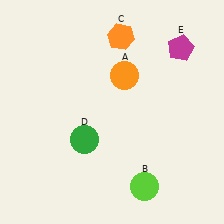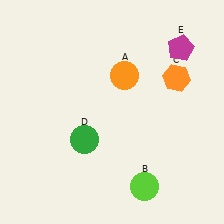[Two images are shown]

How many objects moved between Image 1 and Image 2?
1 object moved between the two images.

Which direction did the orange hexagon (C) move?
The orange hexagon (C) moved right.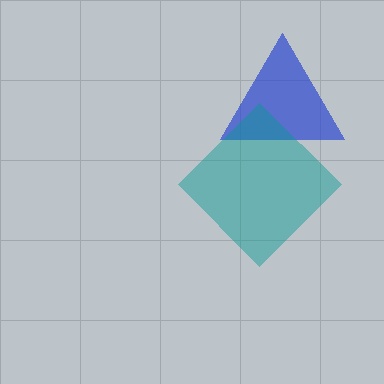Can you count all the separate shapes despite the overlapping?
Yes, there are 2 separate shapes.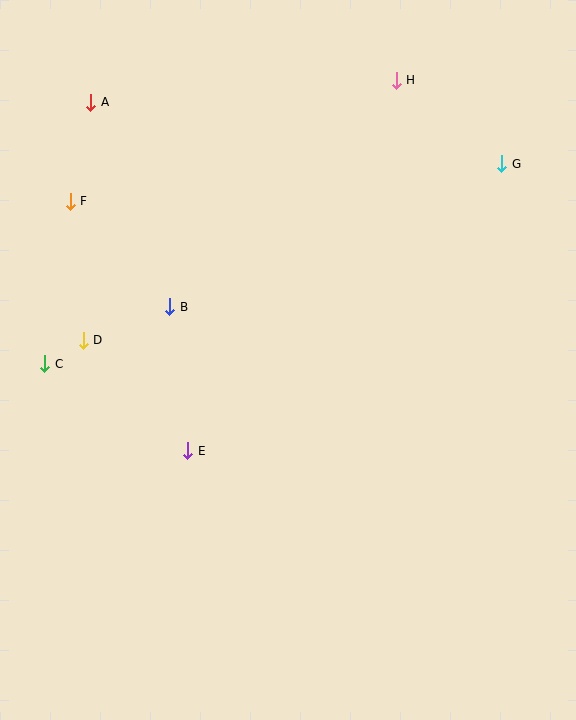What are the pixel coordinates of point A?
Point A is at (91, 102).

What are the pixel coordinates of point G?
Point G is at (502, 164).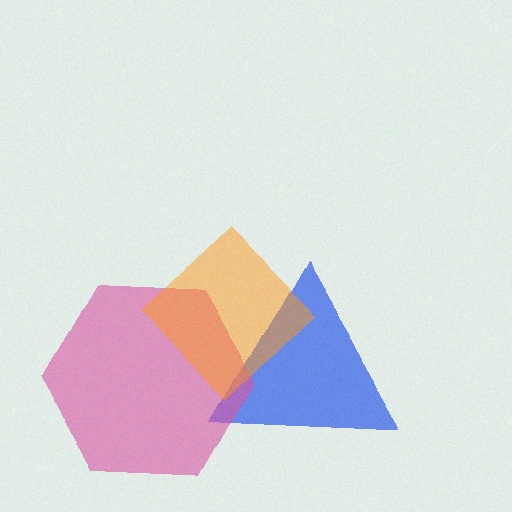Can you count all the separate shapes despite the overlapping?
Yes, there are 3 separate shapes.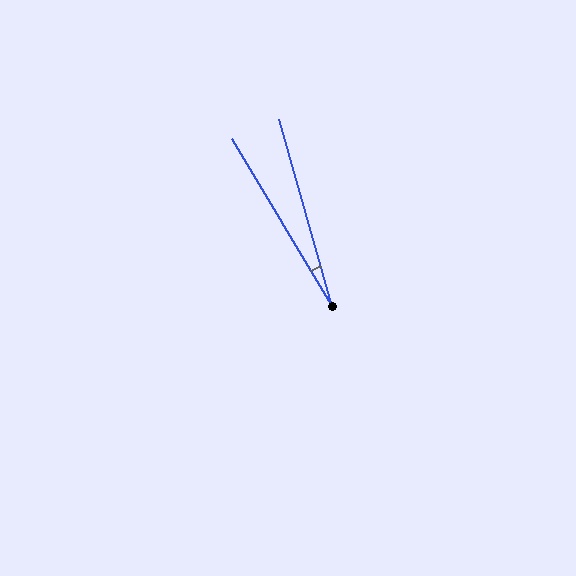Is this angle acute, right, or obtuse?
It is acute.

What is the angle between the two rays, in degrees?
Approximately 15 degrees.